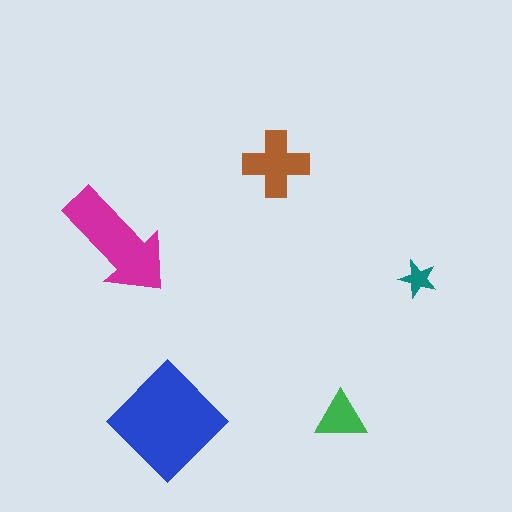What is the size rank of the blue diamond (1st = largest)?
1st.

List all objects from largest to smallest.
The blue diamond, the magenta arrow, the brown cross, the green triangle, the teal star.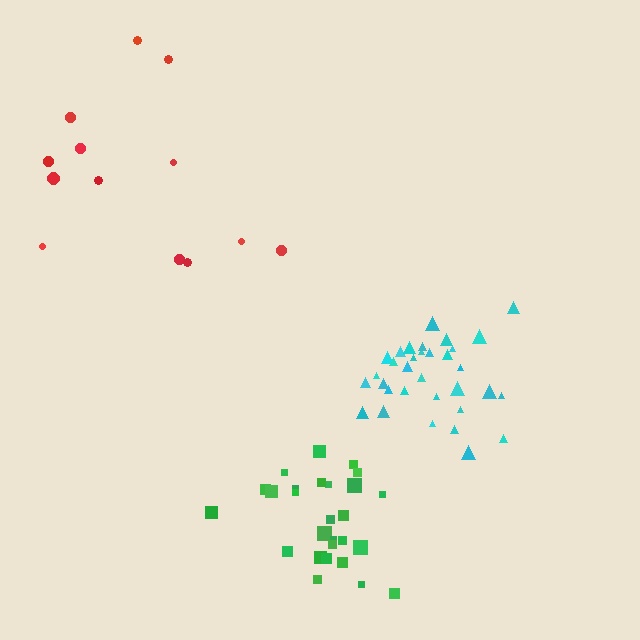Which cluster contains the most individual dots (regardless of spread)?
Cyan (33).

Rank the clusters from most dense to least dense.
green, cyan, red.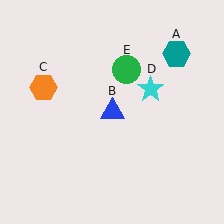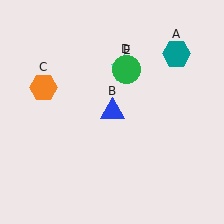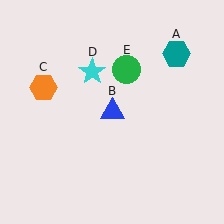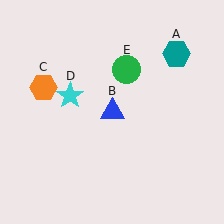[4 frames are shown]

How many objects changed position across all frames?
1 object changed position: cyan star (object D).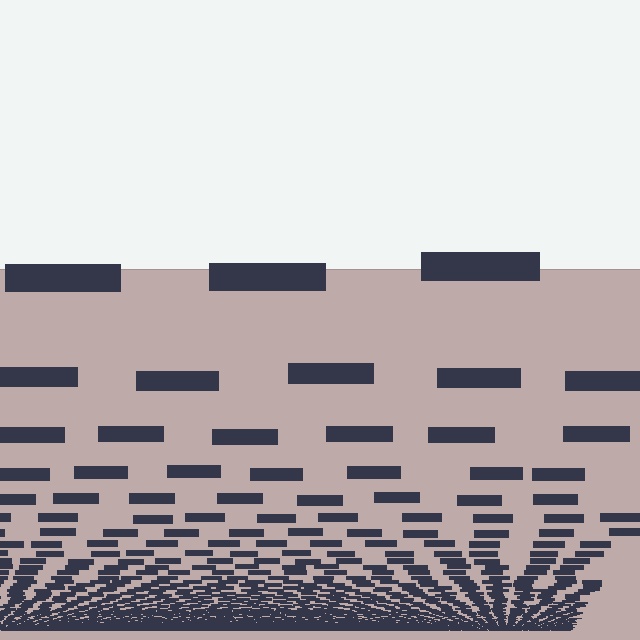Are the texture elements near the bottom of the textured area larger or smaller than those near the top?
Smaller. The gradient is inverted — elements near the bottom are smaller and denser.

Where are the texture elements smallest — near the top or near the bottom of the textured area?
Near the bottom.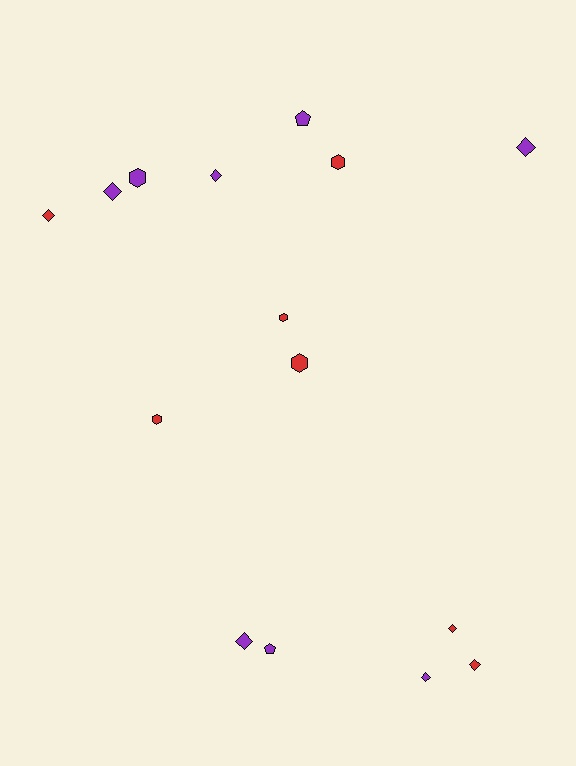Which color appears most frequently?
Purple, with 8 objects.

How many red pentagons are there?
There are no red pentagons.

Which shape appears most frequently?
Diamond, with 8 objects.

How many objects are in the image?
There are 15 objects.